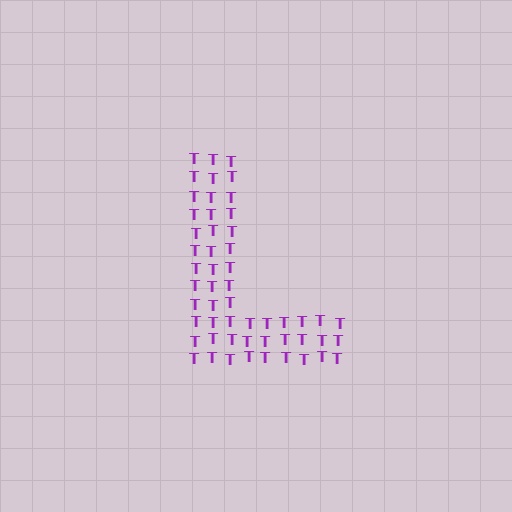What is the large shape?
The large shape is the letter L.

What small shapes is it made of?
It is made of small letter T's.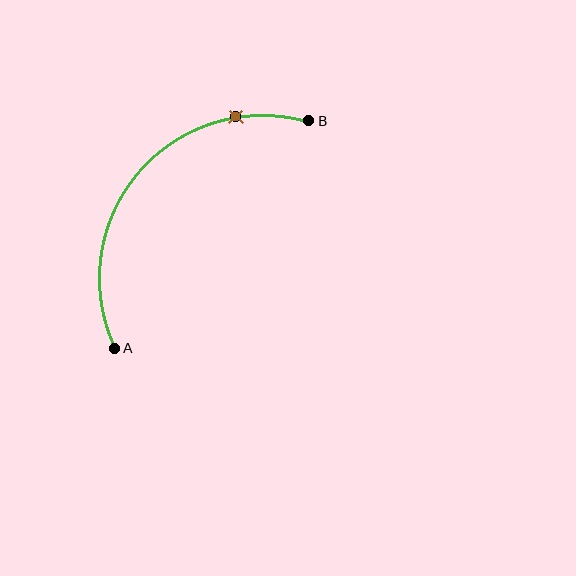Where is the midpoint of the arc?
The arc midpoint is the point on the curve farthest from the straight line joining A and B. It sits above and to the left of that line.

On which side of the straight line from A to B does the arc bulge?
The arc bulges above and to the left of the straight line connecting A and B.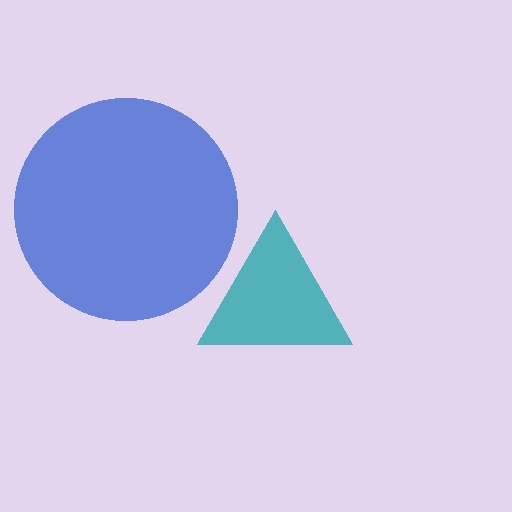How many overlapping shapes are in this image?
There are 2 overlapping shapes in the image.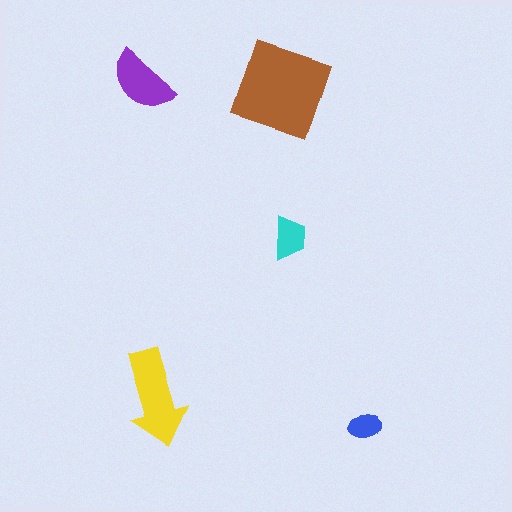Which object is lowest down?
The blue ellipse is bottommost.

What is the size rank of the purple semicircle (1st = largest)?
3rd.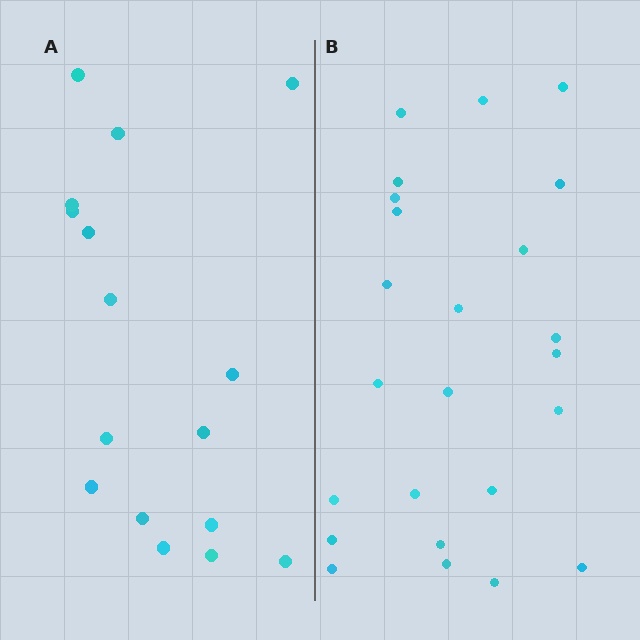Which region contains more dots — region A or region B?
Region B (the right region) has more dots.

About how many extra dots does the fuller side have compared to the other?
Region B has roughly 8 or so more dots than region A.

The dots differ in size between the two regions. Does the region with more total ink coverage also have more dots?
No. Region A has more total ink coverage because its dots are larger, but region B actually contains more individual dots. Total area can be misleading — the number of items is what matters here.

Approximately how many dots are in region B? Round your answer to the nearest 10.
About 20 dots. (The exact count is 24, which rounds to 20.)